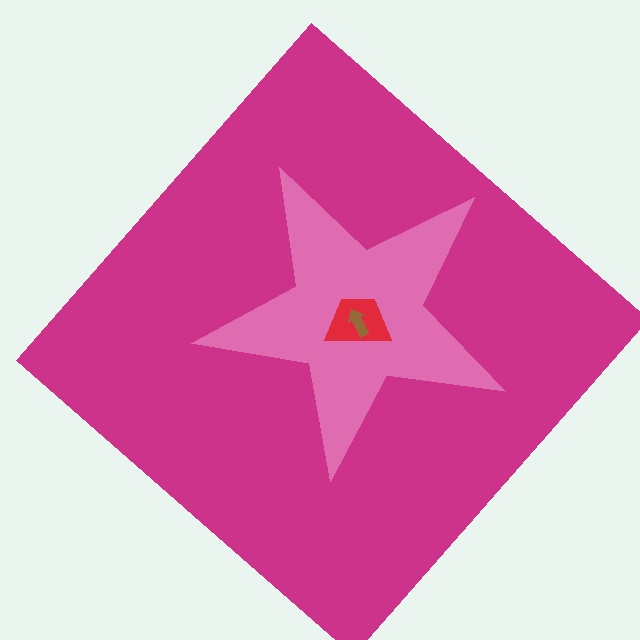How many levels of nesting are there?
4.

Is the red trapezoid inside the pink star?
Yes.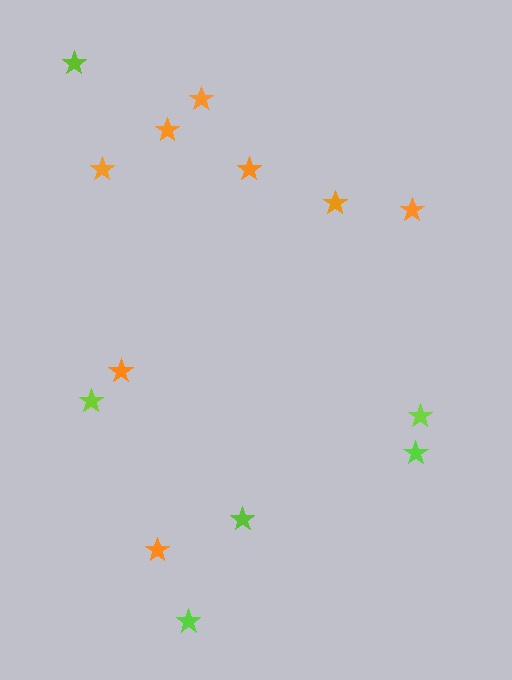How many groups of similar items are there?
There are 2 groups: one group of lime stars (6) and one group of orange stars (8).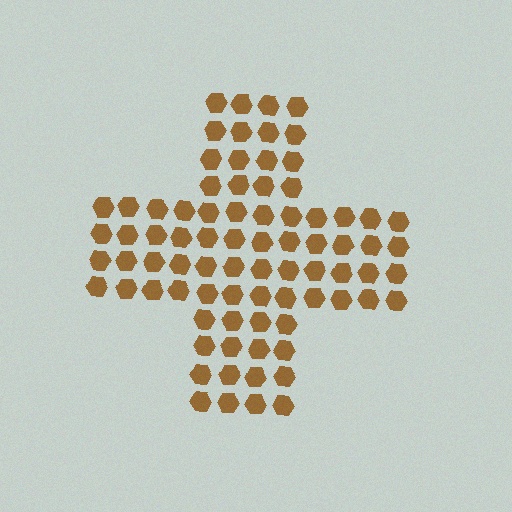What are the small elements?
The small elements are hexagons.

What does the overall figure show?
The overall figure shows a cross.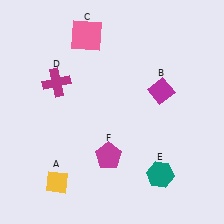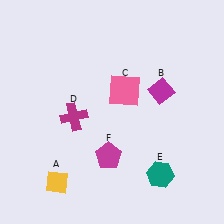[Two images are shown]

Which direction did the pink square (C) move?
The pink square (C) moved down.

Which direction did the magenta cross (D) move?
The magenta cross (D) moved down.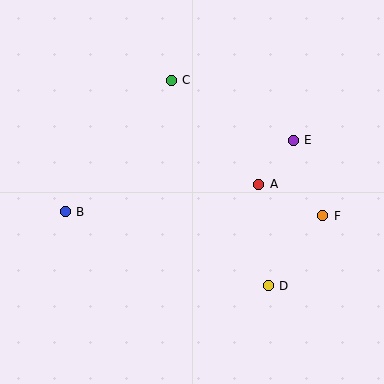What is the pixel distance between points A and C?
The distance between A and C is 136 pixels.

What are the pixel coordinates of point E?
Point E is at (293, 140).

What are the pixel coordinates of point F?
Point F is at (323, 216).